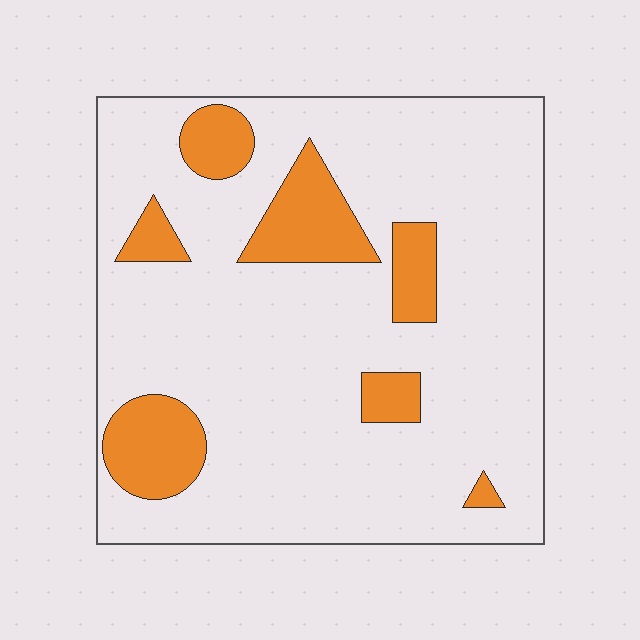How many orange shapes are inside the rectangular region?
7.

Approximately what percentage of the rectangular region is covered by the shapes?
Approximately 15%.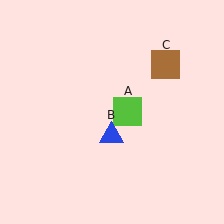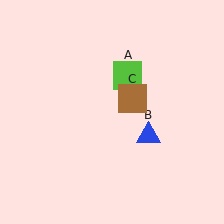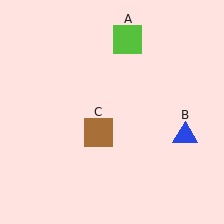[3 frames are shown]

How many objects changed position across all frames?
3 objects changed position: lime square (object A), blue triangle (object B), brown square (object C).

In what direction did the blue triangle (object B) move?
The blue triangle (object B) moved right.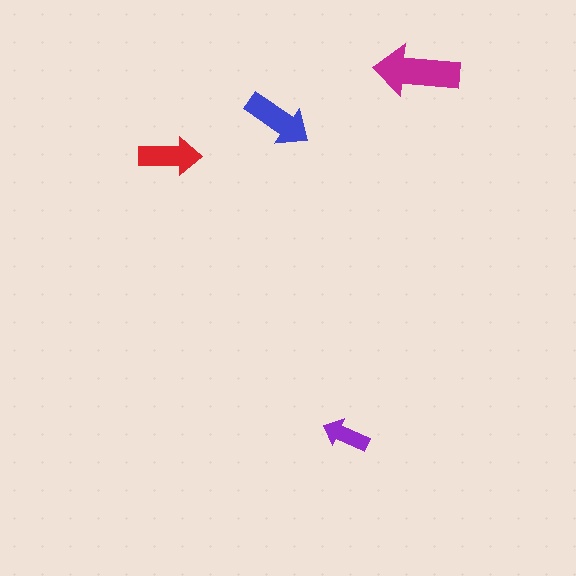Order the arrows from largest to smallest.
the magenta one, the blue one, the red one, the purple one.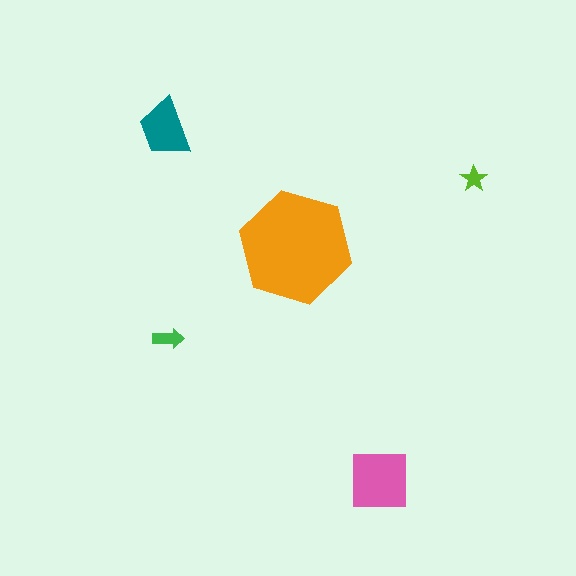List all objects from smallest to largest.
The lime star, the green arrow, the teal trapezoid, the pink square, the orange hexagon.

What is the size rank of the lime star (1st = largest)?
5th.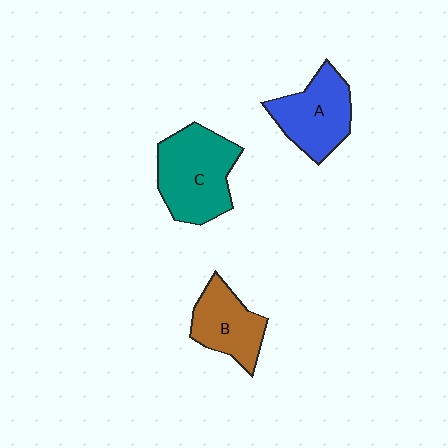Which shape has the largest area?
Shape C (teal).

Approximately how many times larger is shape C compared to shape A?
Approximately 1.3 times.